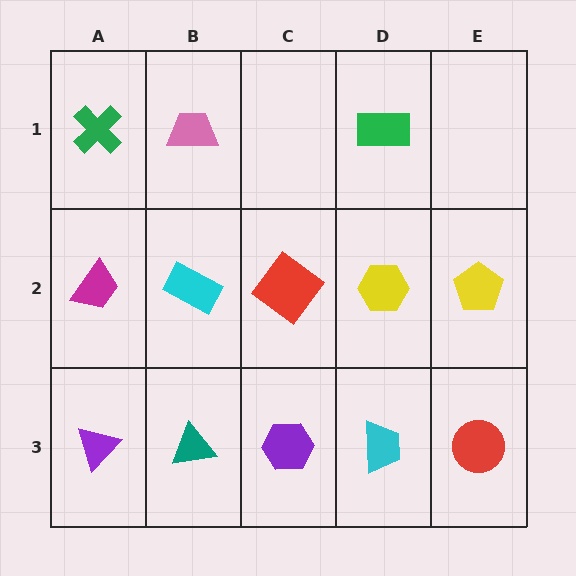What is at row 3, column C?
A purple hexagon.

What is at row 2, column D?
A yellow hexagon.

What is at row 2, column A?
A magenta trapezoid.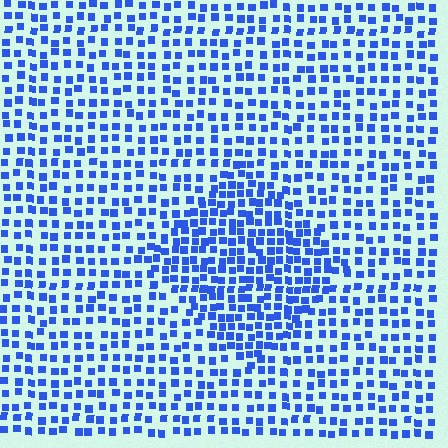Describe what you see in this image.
The image contains small blue elements arranged at two different densities. A diamond-shaped region is visible where the elements are more densely packed than the surrounding area.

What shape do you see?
I see a diamond.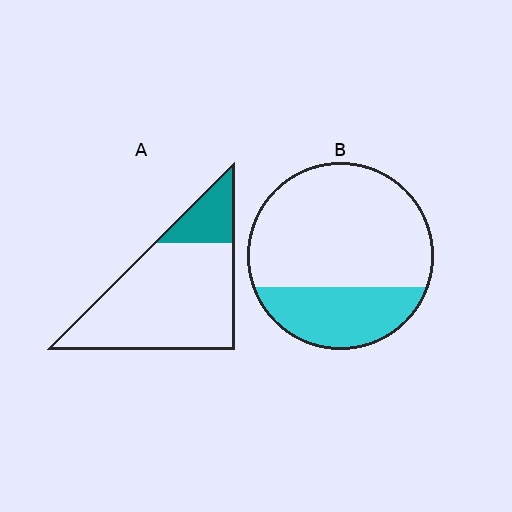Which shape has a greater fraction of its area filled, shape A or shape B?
Shape B.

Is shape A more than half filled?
No.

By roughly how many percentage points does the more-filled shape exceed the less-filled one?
By roughly 10 percentage points (B over A).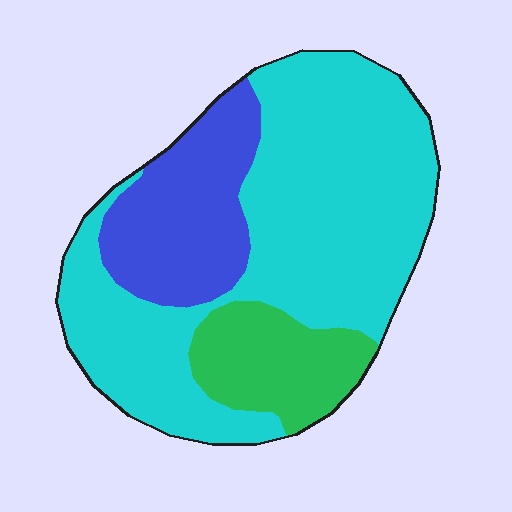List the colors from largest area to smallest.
From largest to smallest: cyan, blue, green.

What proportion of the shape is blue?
Blue takes up between a sixth and a third of the shape.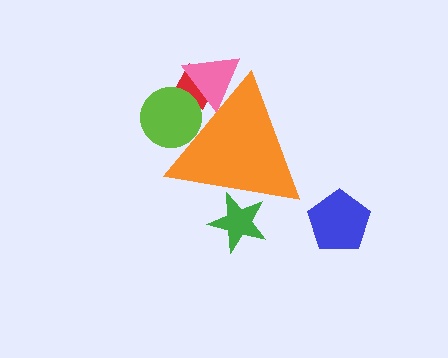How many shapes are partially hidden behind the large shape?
4 shapes are partially hidden.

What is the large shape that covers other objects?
An orange triangle.